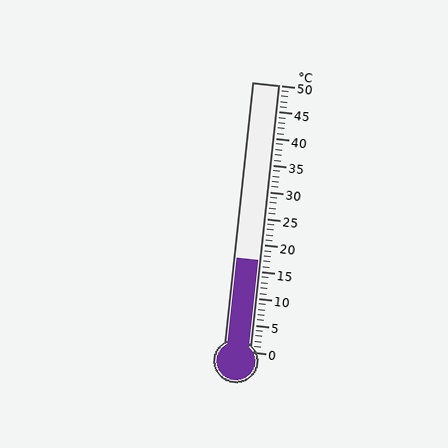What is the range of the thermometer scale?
The thermometer scale ranges from 0°C to 50°C.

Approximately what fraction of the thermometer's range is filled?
The thermometer is filled to approximately 35% of its range.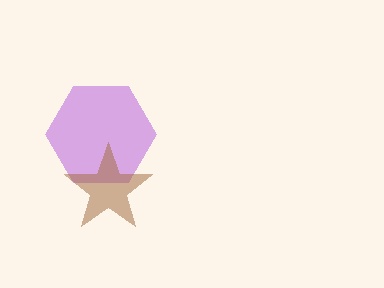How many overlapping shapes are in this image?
There are 2 overlapping shapes in the image.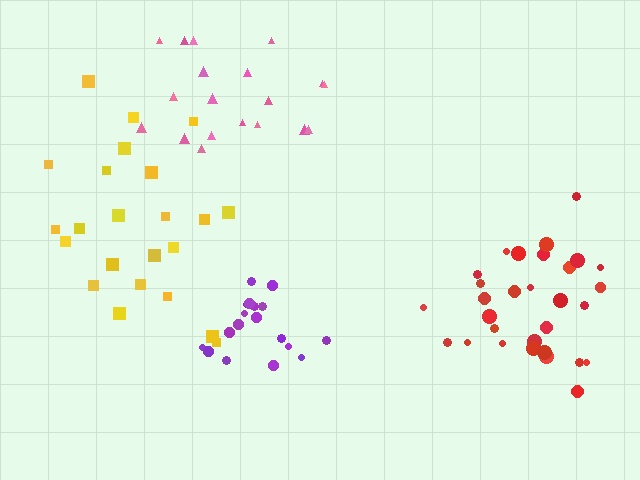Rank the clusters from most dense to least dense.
purple, red, yellow, pink.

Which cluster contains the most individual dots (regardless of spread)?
Red (30).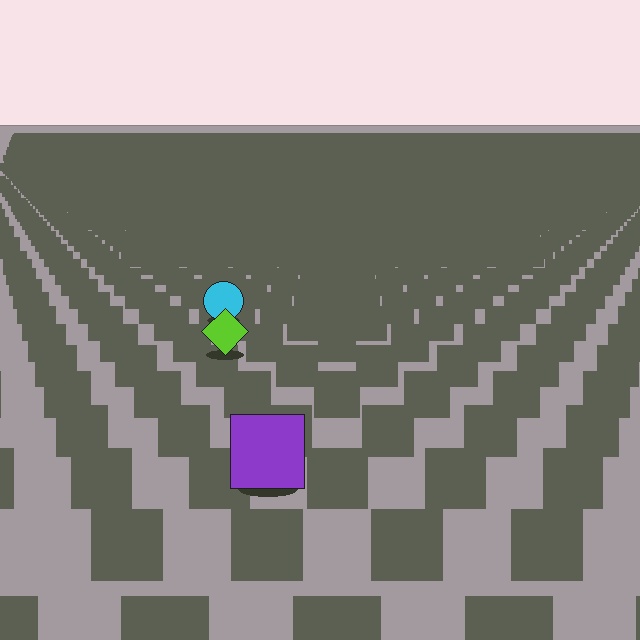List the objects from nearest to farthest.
From nearest to farthest: the purple square, the lime diamond, the cyan circle.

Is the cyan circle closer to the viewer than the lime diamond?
No. The lime diamond is closer — you can tell from the texture gradient: the ground texture is coarser near it.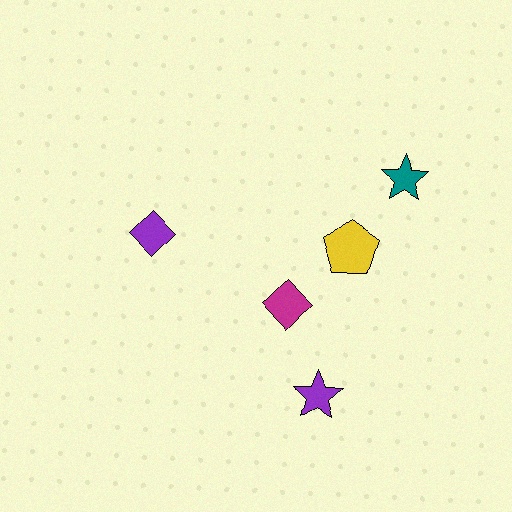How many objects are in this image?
There are 5 objects.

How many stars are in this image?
There are 2 stars.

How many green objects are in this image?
There are no green objects.